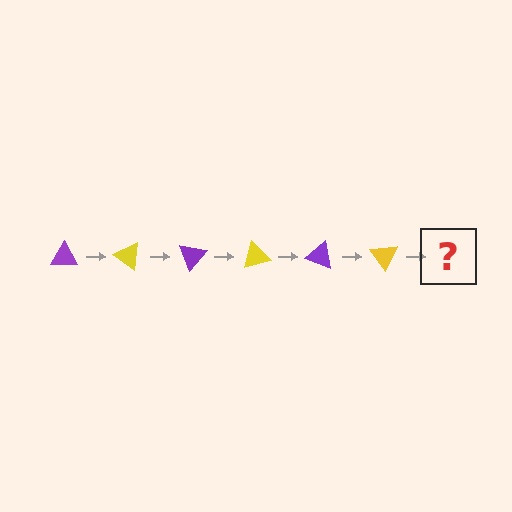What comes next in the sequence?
The next element should be a purple triangle, rotated 210 degrees from the start.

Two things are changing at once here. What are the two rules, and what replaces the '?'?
The two rules are that it rotates 35 degrees each step and the color cycles through purple and yellow. The '?' should be a purple triangle, rotated 210 degrees from the start.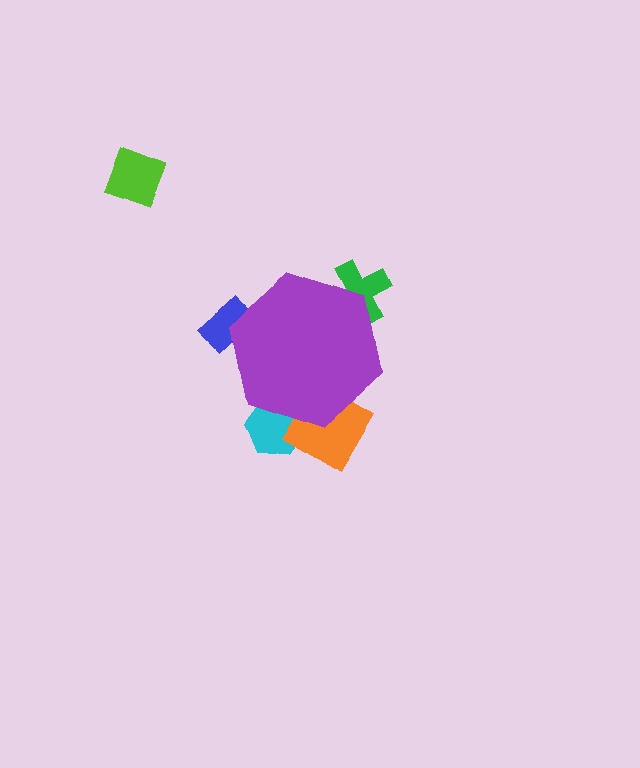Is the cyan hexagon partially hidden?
Yes, the cyan hexagon is partially hidden behind the purple hexagon.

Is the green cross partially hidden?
Yes, the green cross is partially hidden behind the purple hexagon.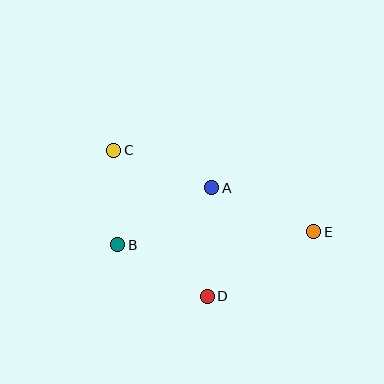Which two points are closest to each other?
Points B and C are closest to each other.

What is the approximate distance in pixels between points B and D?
The distance between B and D is approximately 104 pixels.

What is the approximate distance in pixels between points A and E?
The distance between A and E is approximately 111 pixels.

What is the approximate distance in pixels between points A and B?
The distance between A and B is approximately 110 pixels.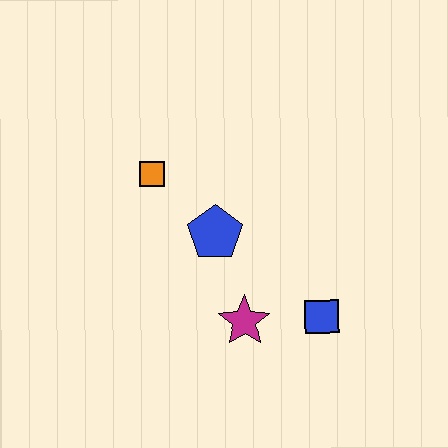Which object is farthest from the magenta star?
The orange square is farthest from the magenta star.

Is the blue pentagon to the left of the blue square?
Yes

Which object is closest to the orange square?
The blue pentagon is closest to the orange square.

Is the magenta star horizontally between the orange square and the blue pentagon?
No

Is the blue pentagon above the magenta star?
Yes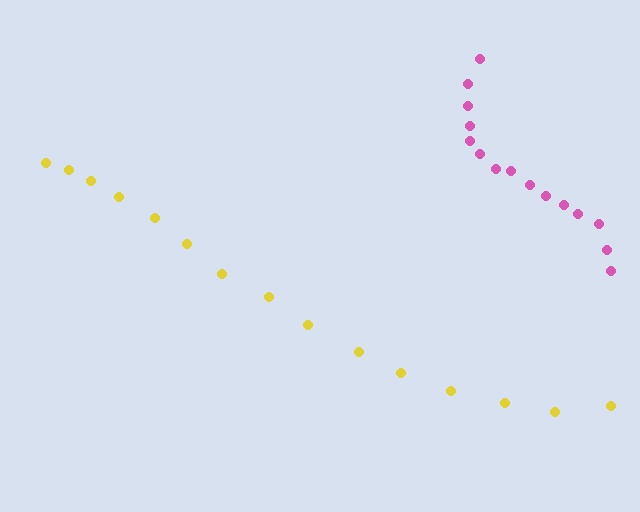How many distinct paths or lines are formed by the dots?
There are 2 distinct paths.